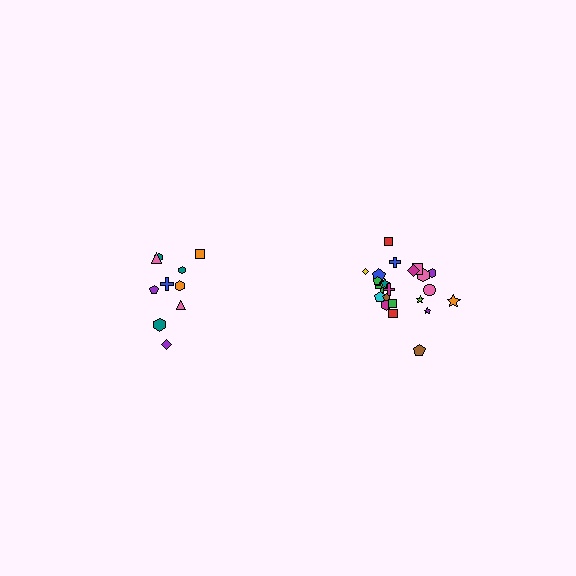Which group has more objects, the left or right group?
The right group.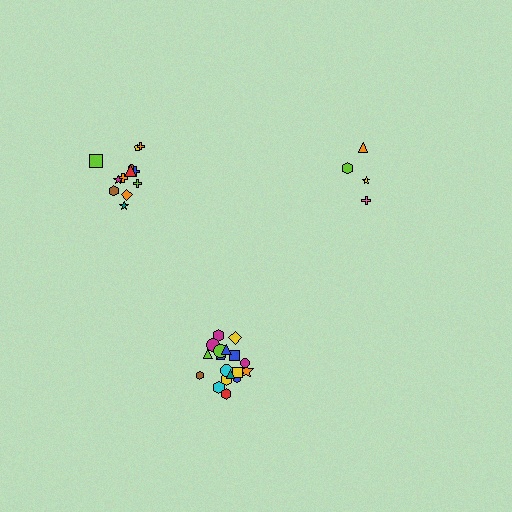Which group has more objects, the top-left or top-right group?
The top-left group.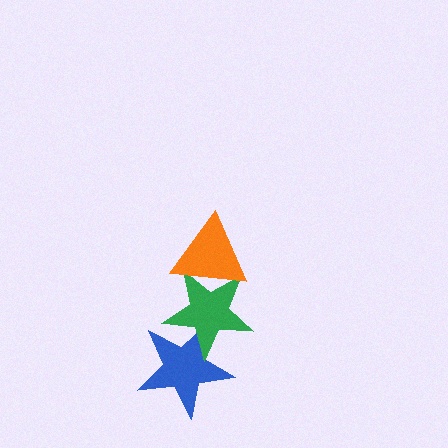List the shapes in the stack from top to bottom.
From top to bottom: the orange triangle, the green star, the blue star.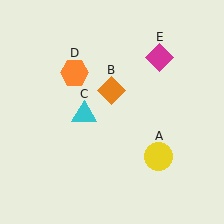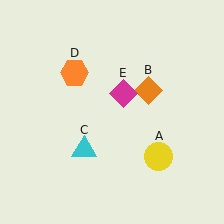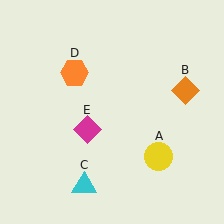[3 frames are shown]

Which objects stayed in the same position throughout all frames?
Yellow circle (object A) and orange hexagon (object D) remained stationary.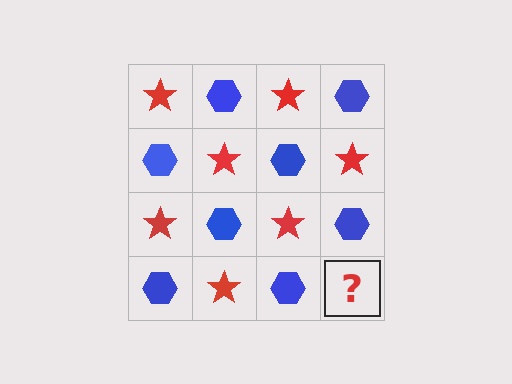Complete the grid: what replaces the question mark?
The question mark should be replaced with a red star.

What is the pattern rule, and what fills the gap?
The rule is that it alternates red star and blue hexagon in a checkerboard pattern. The gap should be filled with a red star.